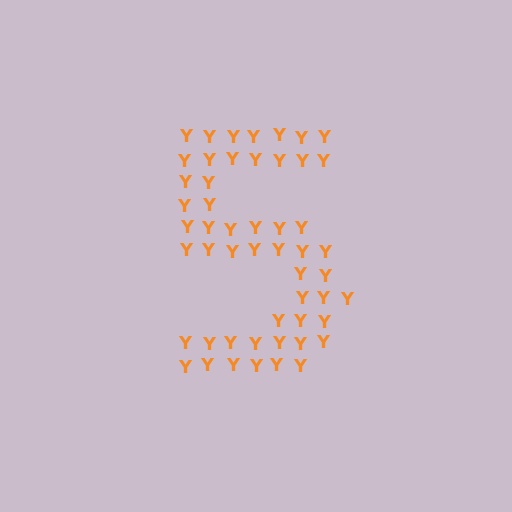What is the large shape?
The large shape is the digit 5.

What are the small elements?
The small elements are letter Y's.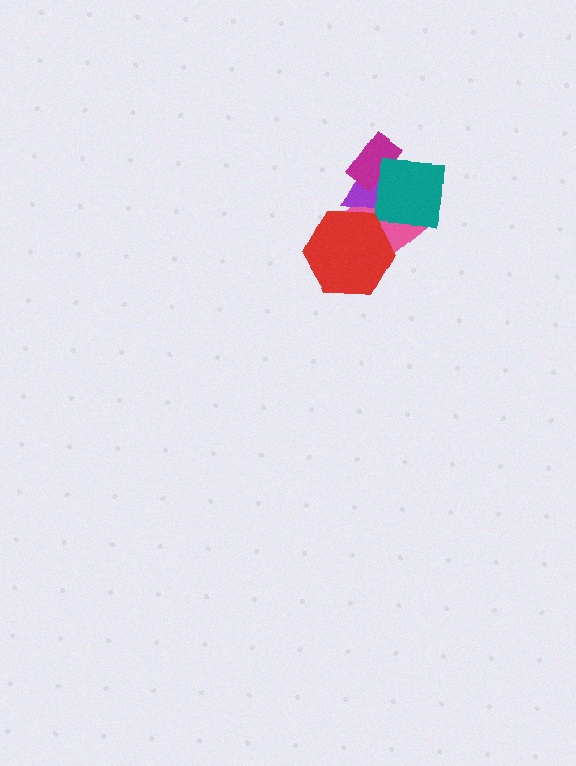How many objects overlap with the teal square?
3 objects overlap with the teal square.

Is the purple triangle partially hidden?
Yes, it is partially covered by another shape.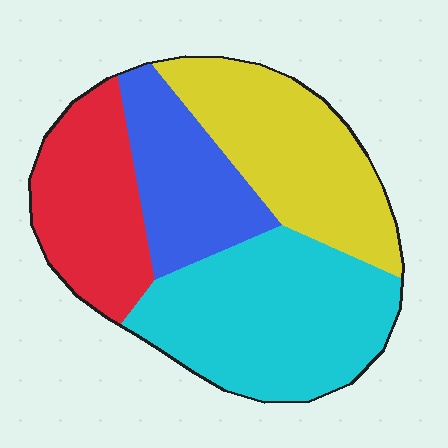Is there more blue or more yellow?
Yellow.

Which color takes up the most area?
Cyan, at roughly 35%.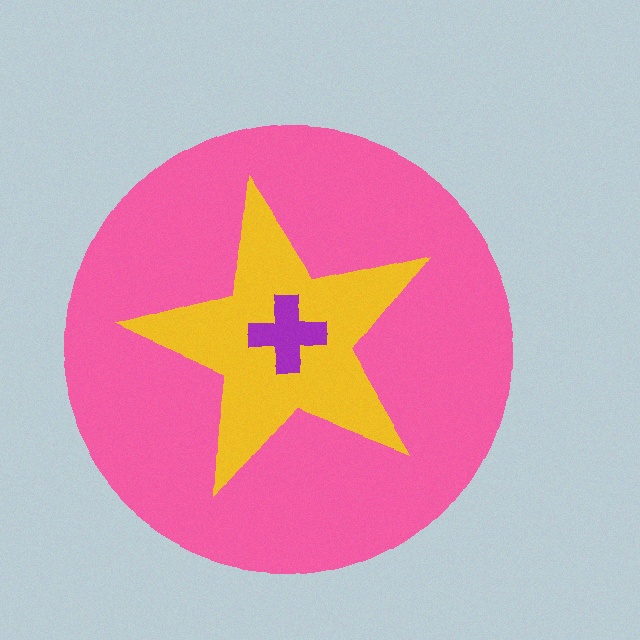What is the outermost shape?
The pink circle.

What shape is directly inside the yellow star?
The purple cross.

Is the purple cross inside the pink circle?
Yes.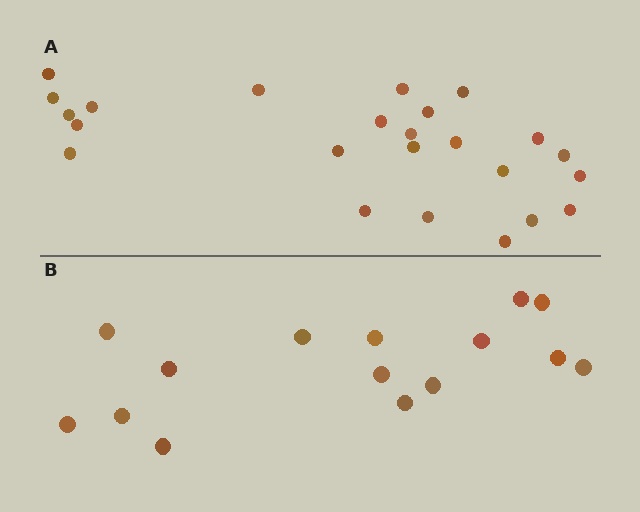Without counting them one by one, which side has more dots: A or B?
Region A (the top region) has more dots.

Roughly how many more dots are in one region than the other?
Region A has roughly 8 or so more dots than region B.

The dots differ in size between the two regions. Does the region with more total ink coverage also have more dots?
No. Region B has more total ink coverage because its dots are larger, but region A actually contains more individual dots. Total area can be misleading — the number of items is what matters here.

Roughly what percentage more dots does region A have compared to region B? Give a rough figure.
About 60% more.